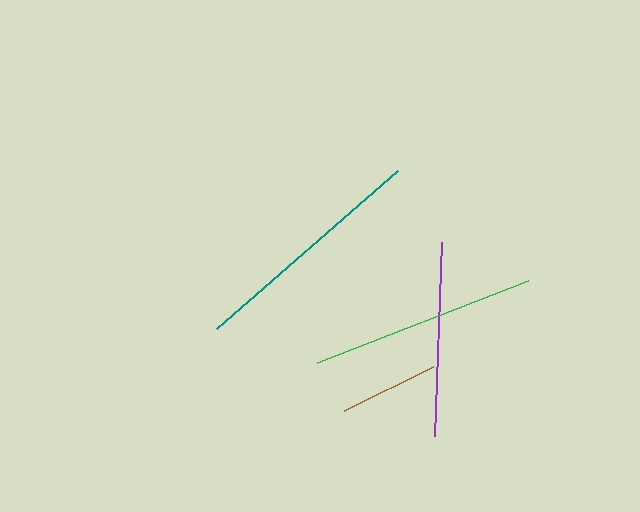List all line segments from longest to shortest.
From longest to shortest: teal, green, purple, brown.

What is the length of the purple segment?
The purple segment is approximately 194 pixels long.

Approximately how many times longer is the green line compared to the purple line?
The green line is approximately 1.2 times the length of the purple line.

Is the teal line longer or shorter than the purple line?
The teal line is longer than the purple line.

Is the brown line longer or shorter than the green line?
The green line is longer than the brown line.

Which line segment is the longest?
The teal line is the longest at approximately 241 pixels.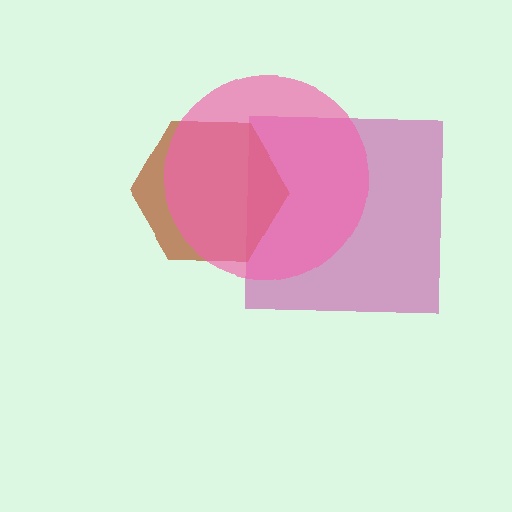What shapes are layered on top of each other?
The layered shapes are: a magenta square, a brown hexagon, a pink circle.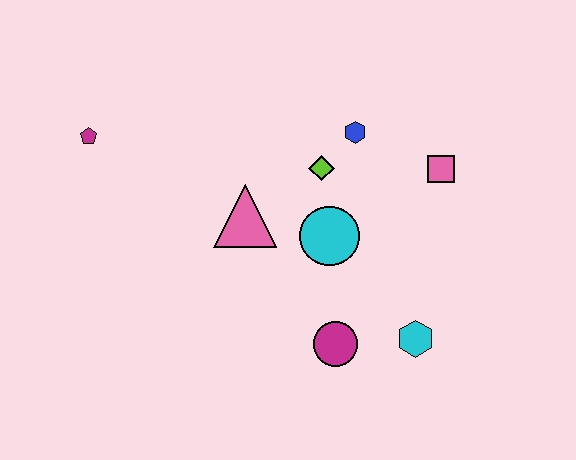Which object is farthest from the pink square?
The magenta pentagon is farthest from the pink square.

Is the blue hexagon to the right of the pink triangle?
Yes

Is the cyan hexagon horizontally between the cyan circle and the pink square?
Yes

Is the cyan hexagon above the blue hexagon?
No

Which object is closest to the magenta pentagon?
The pink triangle is closest to the magenta pentagon.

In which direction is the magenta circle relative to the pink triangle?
The magenta circle is below the pink triangle.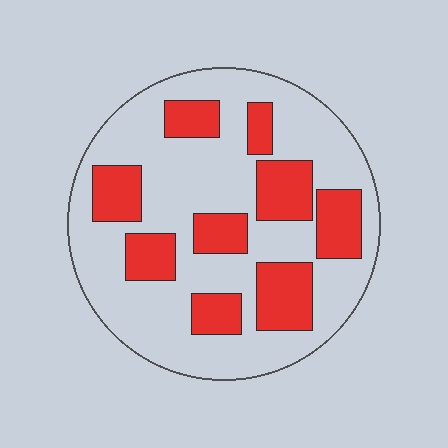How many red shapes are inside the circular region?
9.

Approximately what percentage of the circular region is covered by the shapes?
Approximately 30%.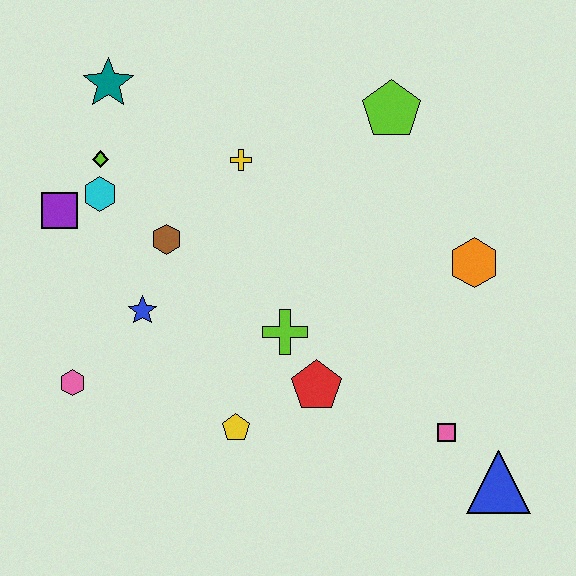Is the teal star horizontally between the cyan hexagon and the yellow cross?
Yes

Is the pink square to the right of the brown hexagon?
Yes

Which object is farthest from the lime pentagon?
The pink hexagon is farthest from the lime pentagon.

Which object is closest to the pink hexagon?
The blue star is closest to the pink hexagon.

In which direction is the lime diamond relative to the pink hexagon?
The lime diamond is above the pink hexagon.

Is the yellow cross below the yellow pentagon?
No